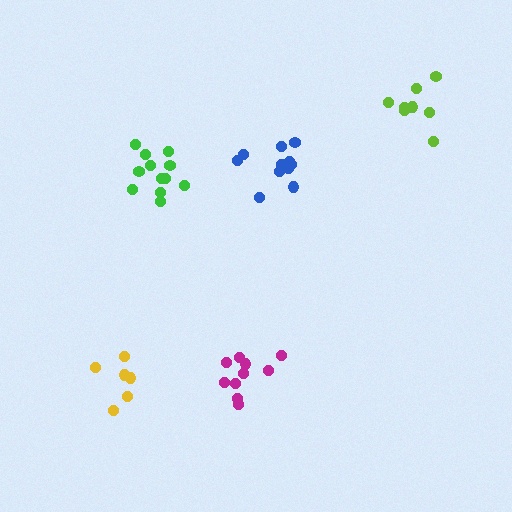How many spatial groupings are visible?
There are 5 spatial groupings.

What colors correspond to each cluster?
The clusters are colored: green, magenta, blue, yellow, lime.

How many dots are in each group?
Group 1: 12 dots, Group 2: 10 dots, Group 3: 11 dots, Group 4: 6 dots, Group 5: 8 dots (47 total).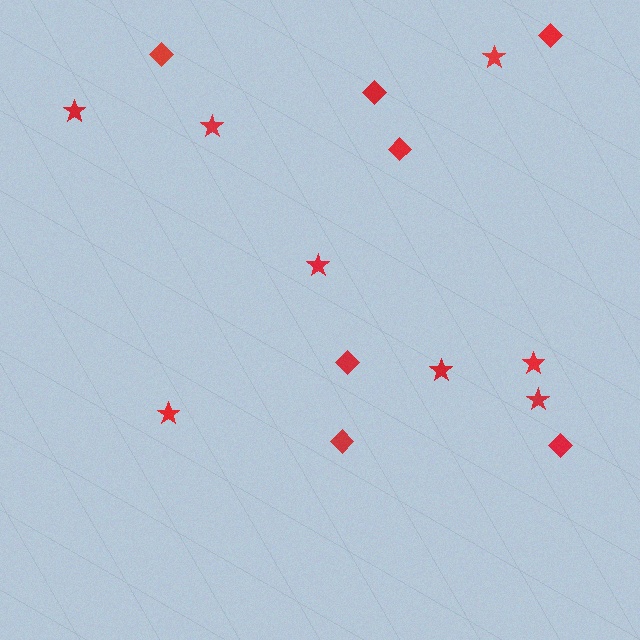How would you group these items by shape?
There are 2 groups: one group of diamonds (7) and one group of stars (8).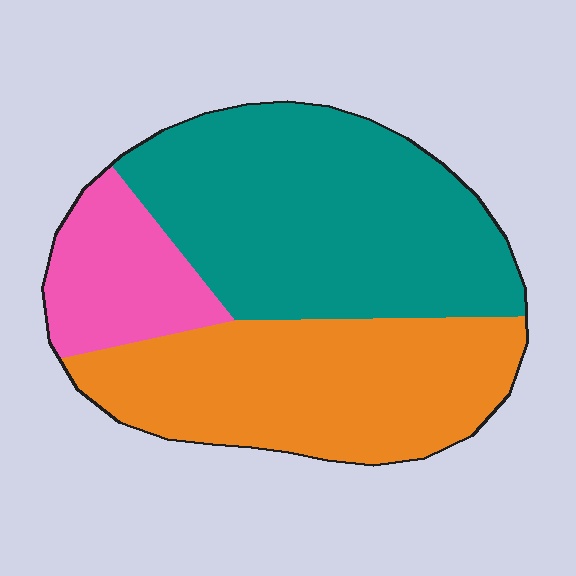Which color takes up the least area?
Pink, at roughly 15%.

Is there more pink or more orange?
Orange.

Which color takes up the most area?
Teal, at roughly 45%.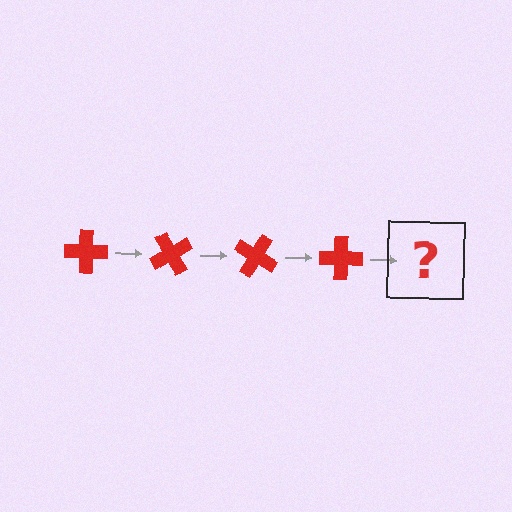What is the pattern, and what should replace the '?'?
The pattern is that the cross rotates 60 degrees each step. The '?' should be a red cross rotated 240 degrees.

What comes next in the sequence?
The next element should be a red cross rotated 240 degrees.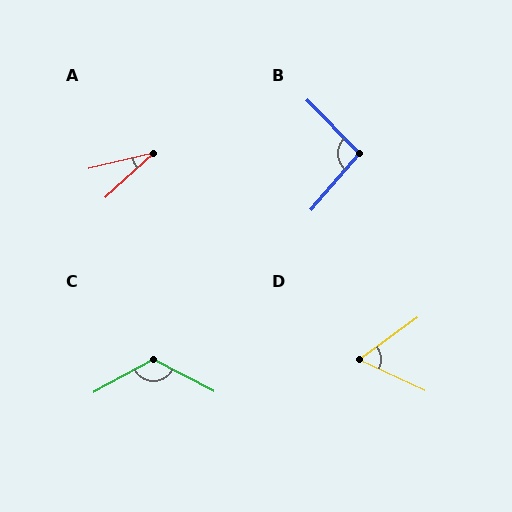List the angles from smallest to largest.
A (29°), D (61°), B (95°), C (124°).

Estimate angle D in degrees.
Approximately 61 degrees.